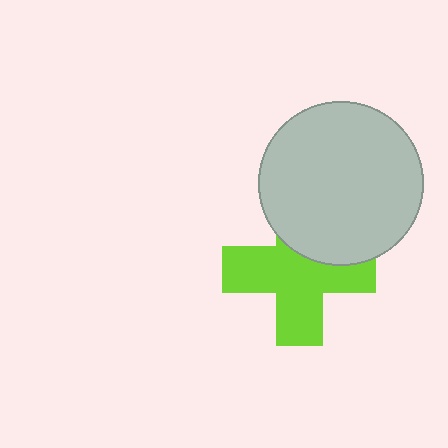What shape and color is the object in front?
The object in front is a light gray circle.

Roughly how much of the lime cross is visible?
Most of it is visible (roughly 69%).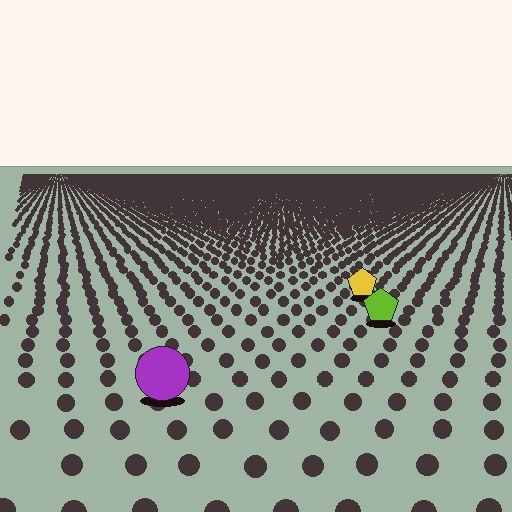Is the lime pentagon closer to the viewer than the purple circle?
No. The purple circle is closer — you can tell from the texture gradient: the ground texture is coarser near it.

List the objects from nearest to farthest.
From nearest to farthest: the purple circle, the lime pentagon, the yellow pentagon.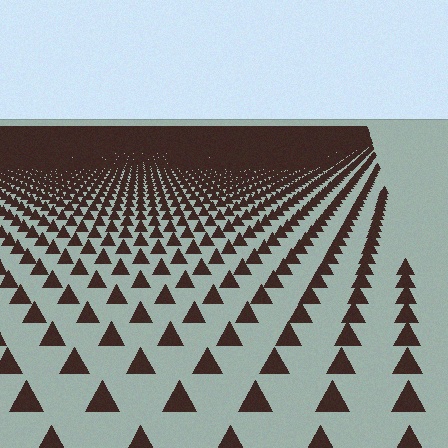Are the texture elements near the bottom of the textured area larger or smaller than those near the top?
Larger. Near the bottom, elements are closer to the viewer and appear at a bigger on-screen size.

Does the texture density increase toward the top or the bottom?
Density increases toward the top.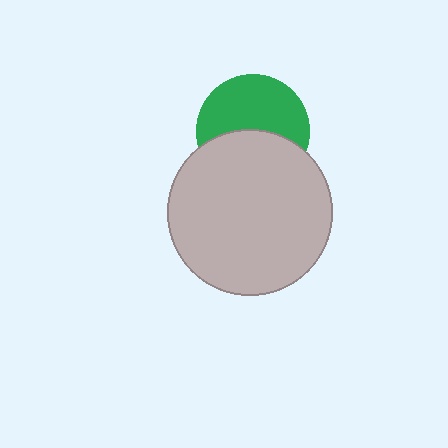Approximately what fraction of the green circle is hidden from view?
Roughly 45% of the green circle is hidden behind the light gray circle.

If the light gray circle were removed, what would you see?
You would see the complete green circle.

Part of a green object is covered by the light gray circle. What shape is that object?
It is a circle.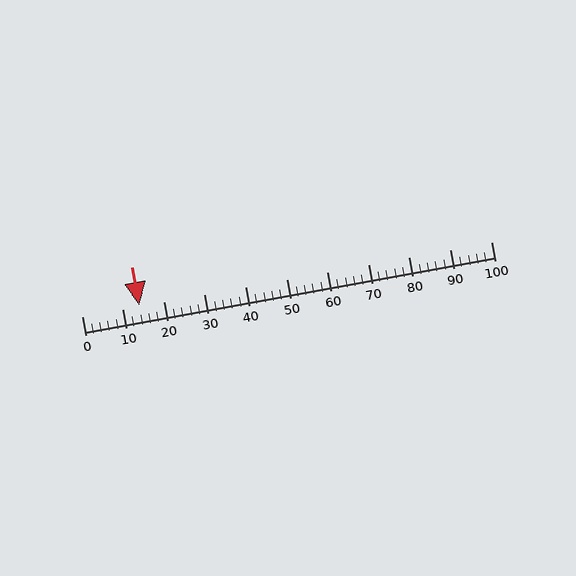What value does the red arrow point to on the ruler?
The red arrow points to approximately 14.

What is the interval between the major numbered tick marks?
The major tick marks are spaced 10 units apart.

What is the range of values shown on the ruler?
The ruler shows values from 0 to 100.